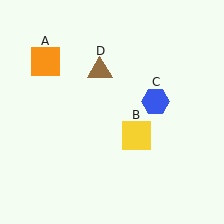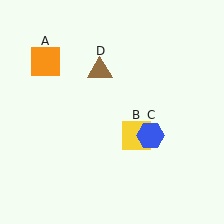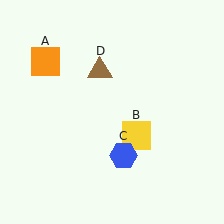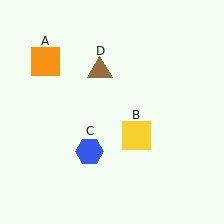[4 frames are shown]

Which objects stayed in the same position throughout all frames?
Orange square (object A) and yellow square (object B) and brown triangle (object D) remained stationary.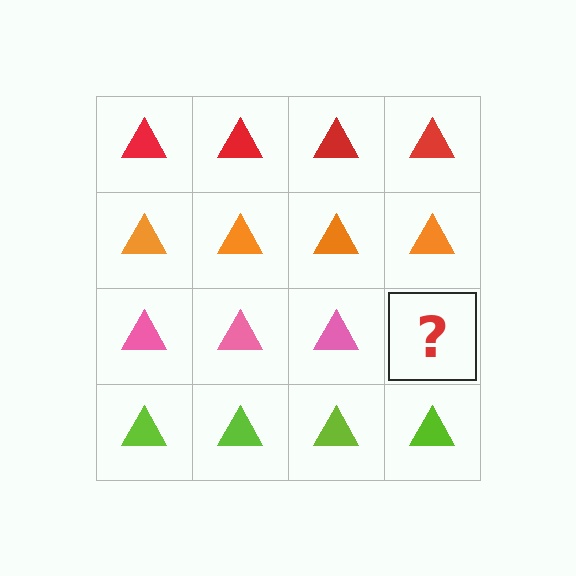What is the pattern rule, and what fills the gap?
The rule is that each row has a consistent color. The gap should be filled with a pink triangle.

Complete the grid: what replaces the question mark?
The question mark should be replaced with a pink triangle.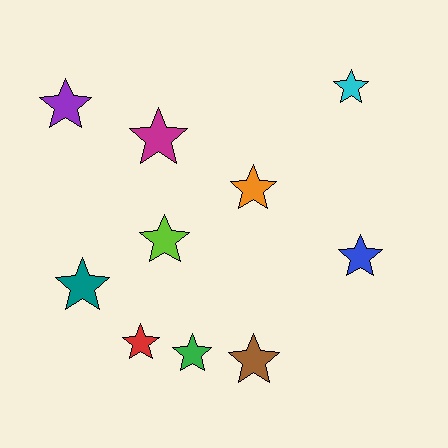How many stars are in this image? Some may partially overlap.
There are 10 stars.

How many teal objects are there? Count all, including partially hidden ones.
There is 1 teal object.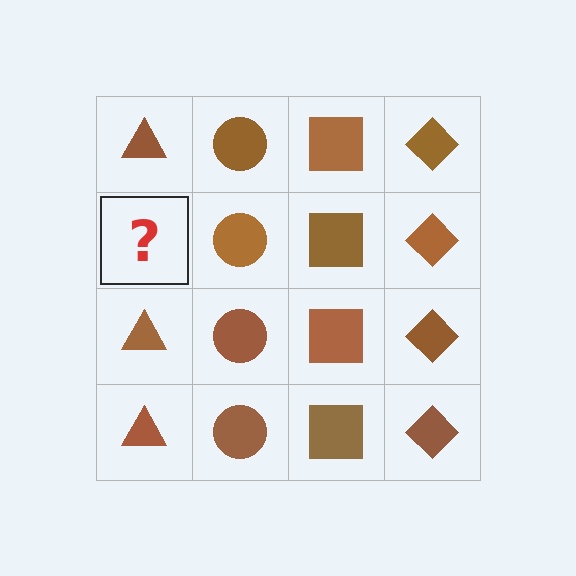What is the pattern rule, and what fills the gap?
The rule is that each column has a consistent shape. The gap should be filled with a brown triangle.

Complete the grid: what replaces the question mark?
The question mark should be replaced with a brown triangle.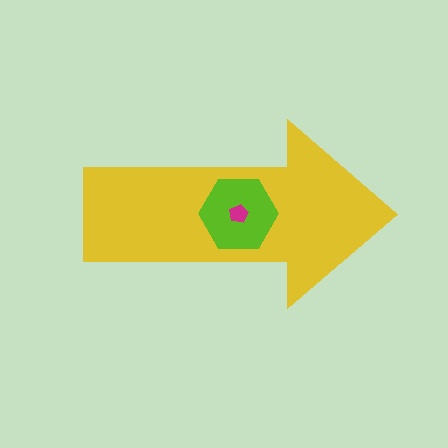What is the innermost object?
The magenta pentagon.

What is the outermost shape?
The yellow arrow.